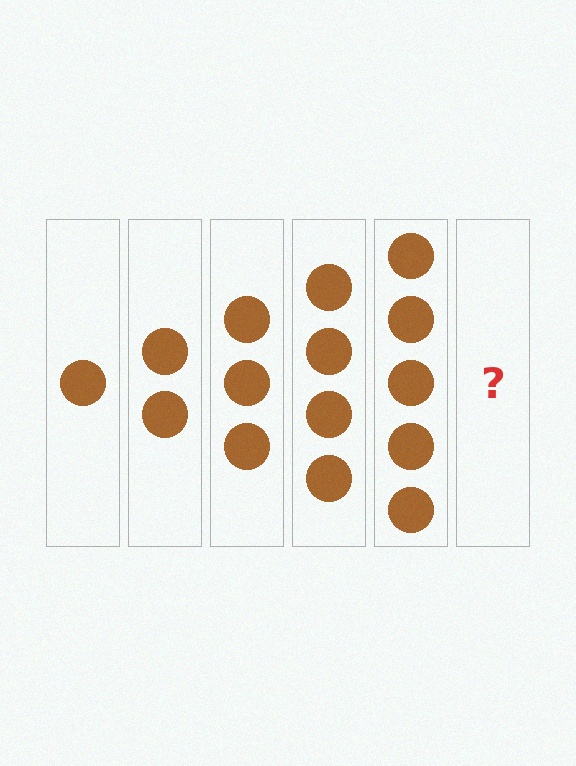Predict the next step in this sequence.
The next step is 6 circles.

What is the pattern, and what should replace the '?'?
The pattern is that each step adds one more circle. The '?' should be 6 circles.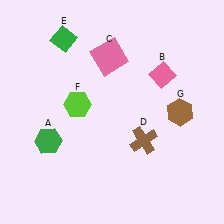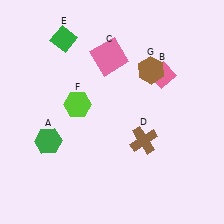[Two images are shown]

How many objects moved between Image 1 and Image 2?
1 object moved between the two images.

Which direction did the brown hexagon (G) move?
The brown hexagon (G) moved up.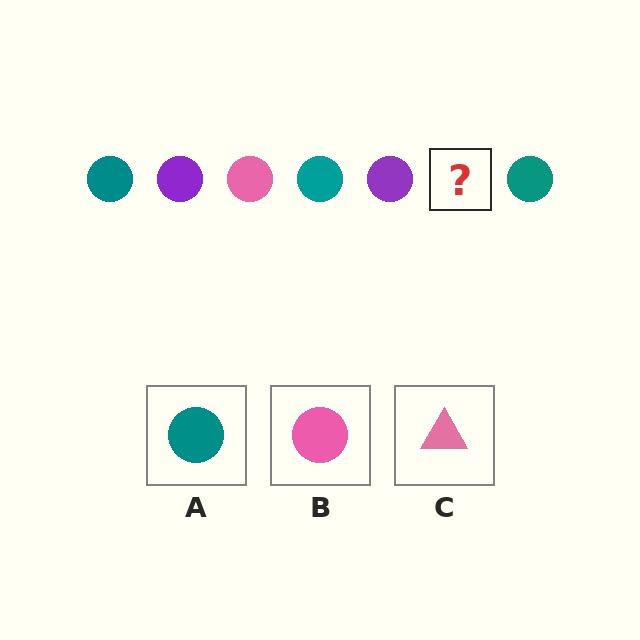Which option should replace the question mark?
Option B.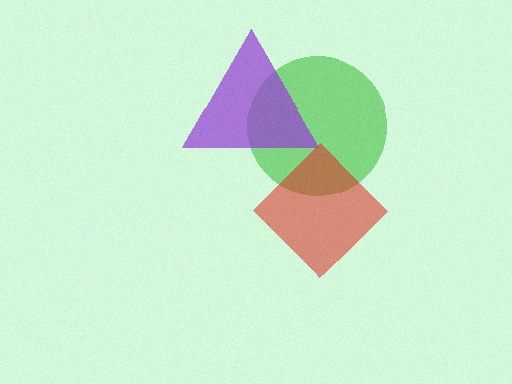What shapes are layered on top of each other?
The layered shapes are: a green circle, a purple triangle, a red diamond.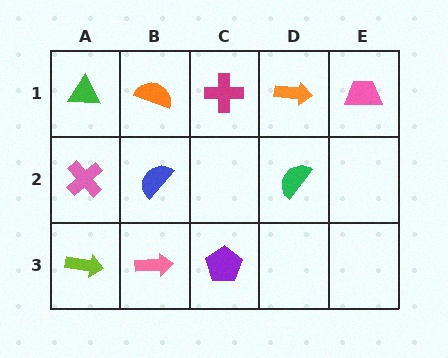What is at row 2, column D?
A green semicircle.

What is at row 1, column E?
A pink trapezoid.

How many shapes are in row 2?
3 shapes.